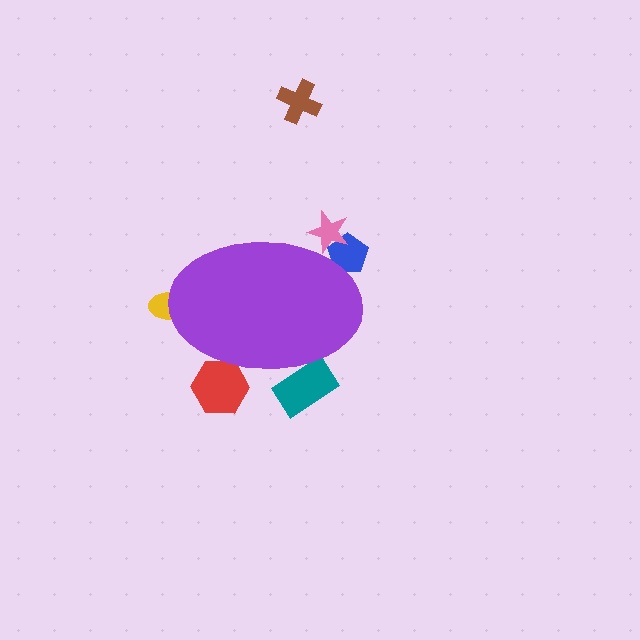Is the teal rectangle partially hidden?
Yes, the teal rectangle is partially hidden behind the purple ellipse.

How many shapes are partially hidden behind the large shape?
5 shapes are partially hidden.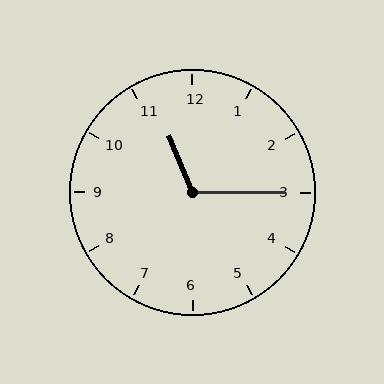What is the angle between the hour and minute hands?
Approximately 112 degrees.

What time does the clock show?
11:15.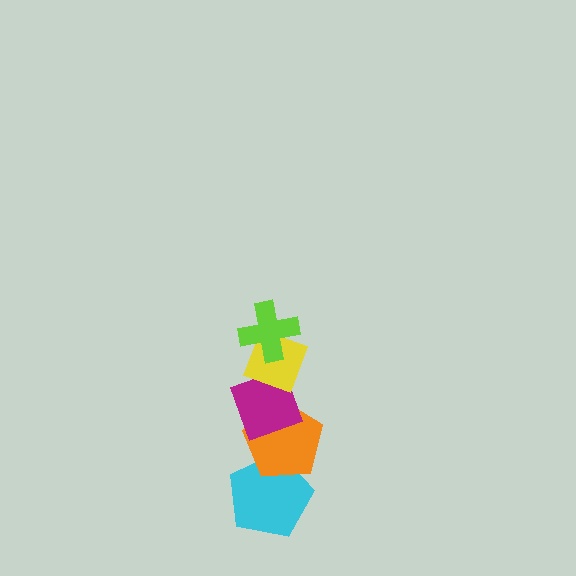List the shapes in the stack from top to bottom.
From top to bottom: the lime cross, the yellow diamond, the magenta diamond, the orange pentagon, the cyan pentagon.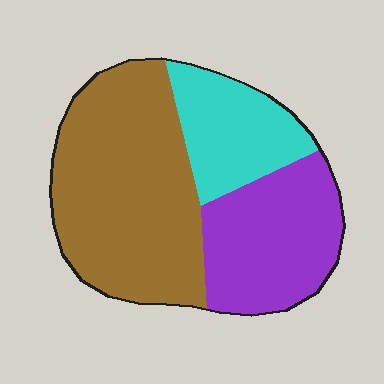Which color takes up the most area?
Brown, at roughly 50%.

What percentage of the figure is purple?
Purple takes up about one third (1/3) of the figure.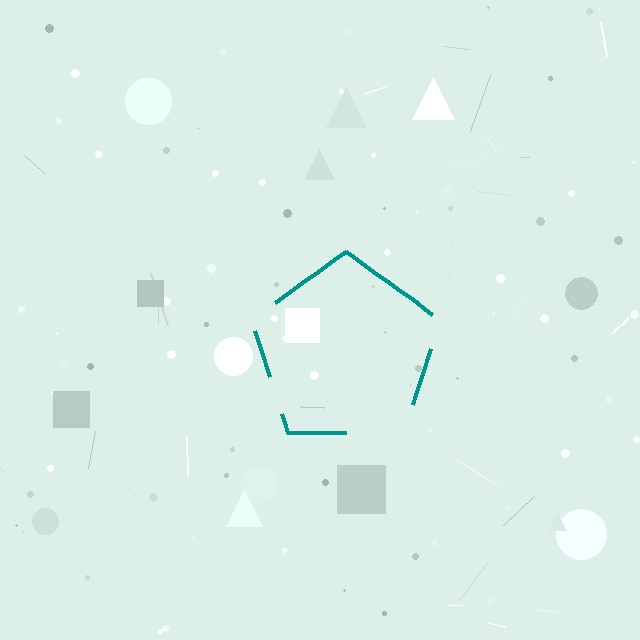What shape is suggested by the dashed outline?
The dashed outline suggests a pentagon.